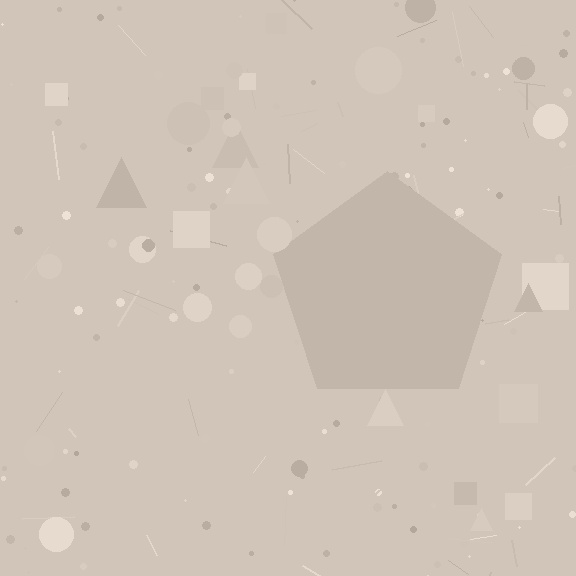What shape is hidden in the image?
A pentagon is hidden in the image.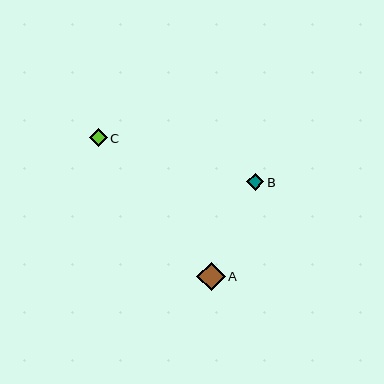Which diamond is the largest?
Diamond A is the largest with a size of approximately 28 pixels.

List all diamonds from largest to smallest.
From largest to smallest: A, C, B.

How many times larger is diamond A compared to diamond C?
Diamond A is approximately 1.6 times the size of diamond C.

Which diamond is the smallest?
Diamond B is the smallest with a size of approximately 17 pixels.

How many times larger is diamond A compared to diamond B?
Diamond A is approximately 1.7 times the size of diamond B.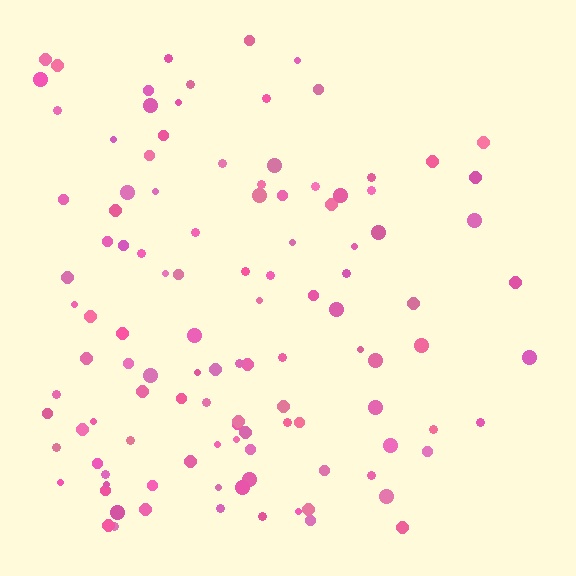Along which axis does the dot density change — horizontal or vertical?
Horizontal.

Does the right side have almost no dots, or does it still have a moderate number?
Still a moderate number, just noticeably fewer than the left.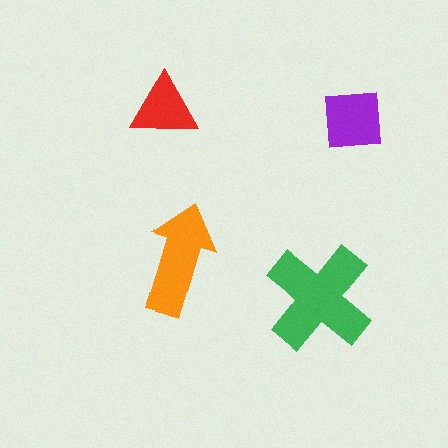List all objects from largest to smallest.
The green cross, the orange arrow, the purple square, the red triangle.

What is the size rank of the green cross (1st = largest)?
1st.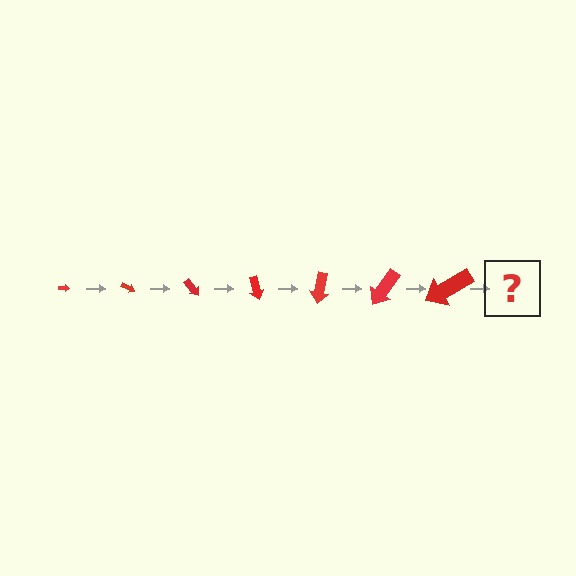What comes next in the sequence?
The next element should be an arrow, larger than the previous one and rotated 175 degrees from the start.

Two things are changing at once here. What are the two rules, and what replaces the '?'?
The two rules are that the arrow grows larger each step and it rotates 25 degrees each step. The '?' should be an arrow, larger than the previous one and rotated 175 degrees from the start.